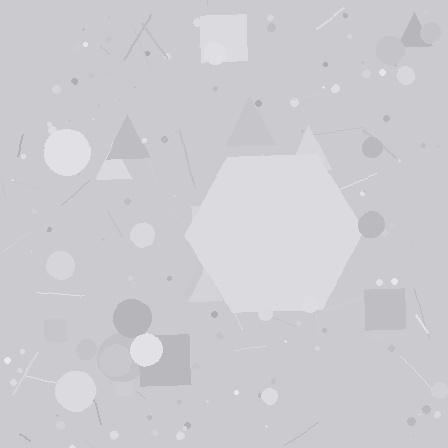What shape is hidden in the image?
A hexagon is hidden in the image.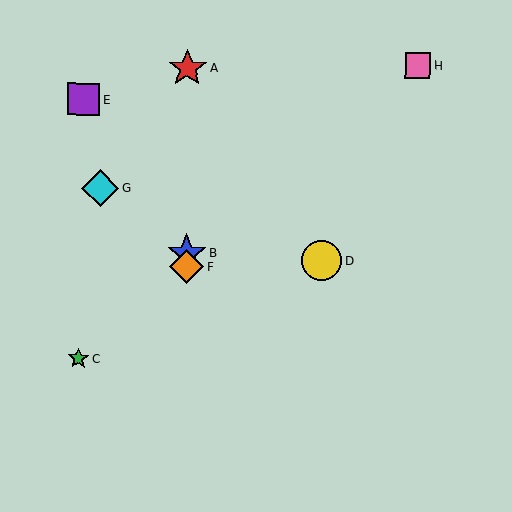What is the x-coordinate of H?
Object H is at x≈417.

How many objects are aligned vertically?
3 objects (A, B, F) are aligned vertically.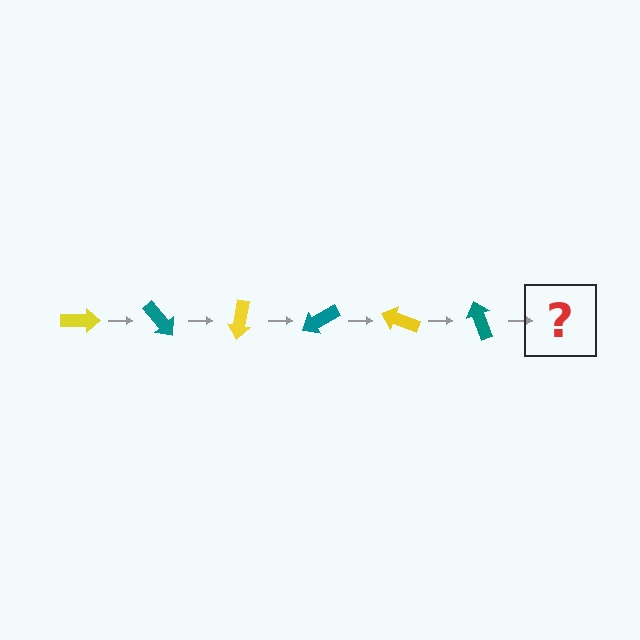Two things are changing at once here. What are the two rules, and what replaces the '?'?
The two rules are that it rotates 50 degrees each step and the color cycles through yellow and teal. The '?' should be a yellow arrow, rotated 300 degrees from the start.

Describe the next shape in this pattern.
It should be a yellow arrow, rotated 300 degrees from the start.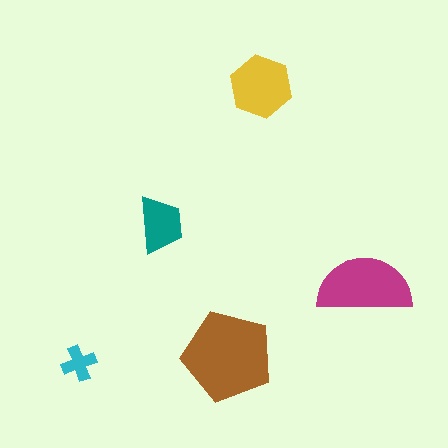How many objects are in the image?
There are 5 objects in the image.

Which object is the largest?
The brown pentagon.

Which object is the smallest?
The cyan cross.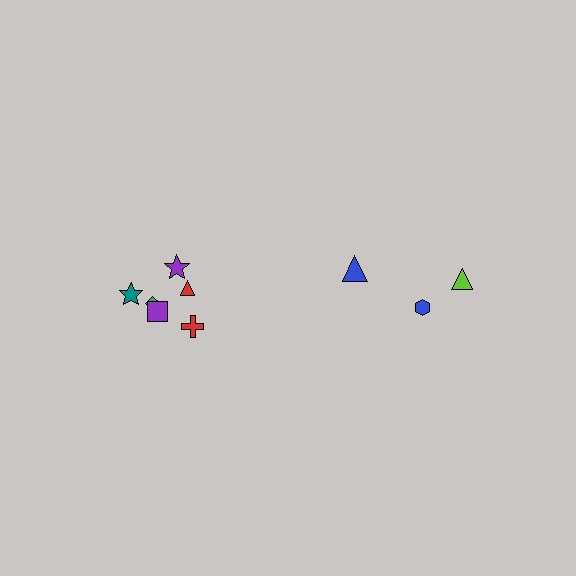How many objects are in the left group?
There are 6 objects.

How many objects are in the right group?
There are 3 objects.